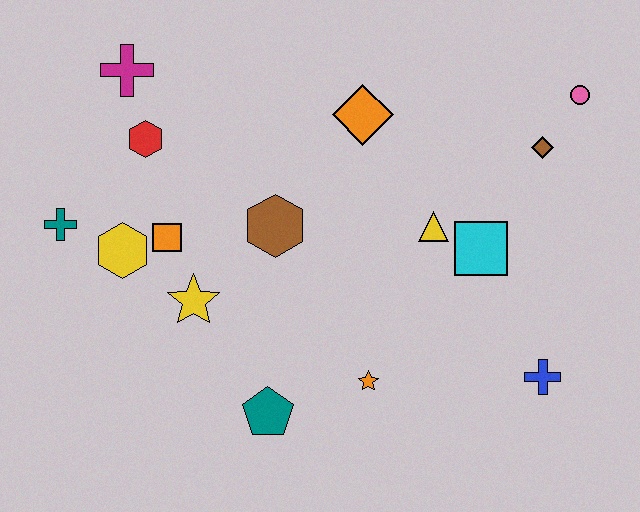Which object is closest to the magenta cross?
The red hexagon is closest to the magenta cross.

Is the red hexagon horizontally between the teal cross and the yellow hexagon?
No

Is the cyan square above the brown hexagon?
No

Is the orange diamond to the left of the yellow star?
No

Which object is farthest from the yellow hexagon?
The pink circle is farthest from the yellow hexagon.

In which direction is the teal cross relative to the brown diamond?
The teal cross is to the left of the brown diamond.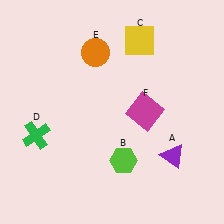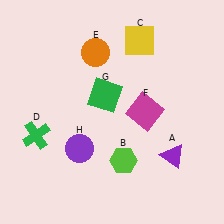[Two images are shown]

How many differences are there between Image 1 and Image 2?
There are 2 differences between the two images.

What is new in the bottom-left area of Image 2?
A purple circle (H) was added in the bottom-left area of Image 2.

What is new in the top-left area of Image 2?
A green square (G) was added in the top-left area of Image 2.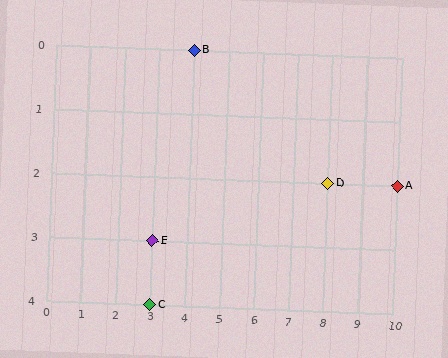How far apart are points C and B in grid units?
Points C and B are 1 column and 4 rows apart (about 4.1 grid units diagonally).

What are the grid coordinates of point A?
Point A is at grid coordinates (10, 2).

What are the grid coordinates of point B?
Point B is at grid coordinates (4, 0).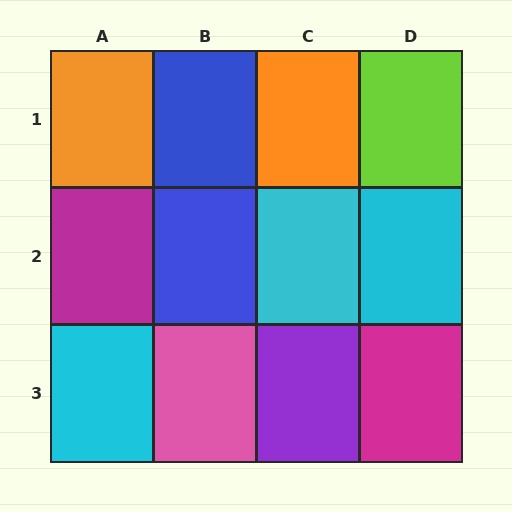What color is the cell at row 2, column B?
Blue.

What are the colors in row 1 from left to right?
Orange, blue, orange, lime.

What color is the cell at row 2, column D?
Cyan.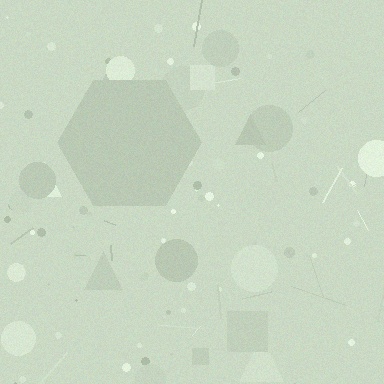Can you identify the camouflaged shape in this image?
The camouflaged shape is a hexagon.